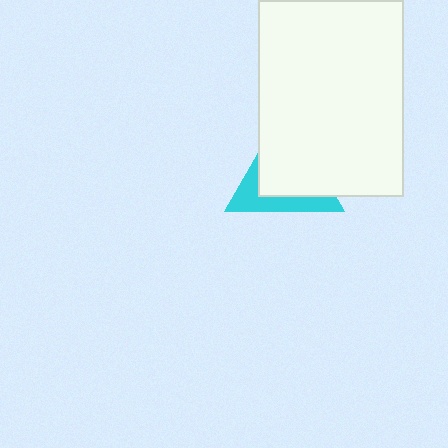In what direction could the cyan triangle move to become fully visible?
The cyan triangle could move toward the lower-left. That would shift it out from behind the white rectangle entirely.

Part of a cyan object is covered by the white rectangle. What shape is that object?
It is a triangle.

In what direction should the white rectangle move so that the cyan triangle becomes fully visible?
The white rectangle should move toward the upper-right. That is the shortest direction to clear the overlap and leave the cyan triangle fully visible.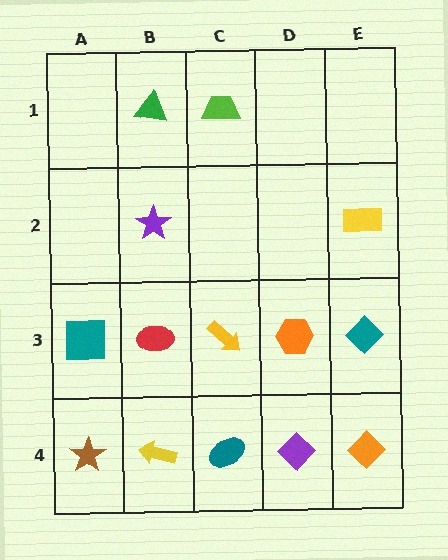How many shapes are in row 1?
2 shapes.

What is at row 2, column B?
A purple star.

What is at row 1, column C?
A lime trapezoid.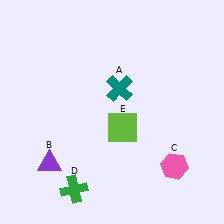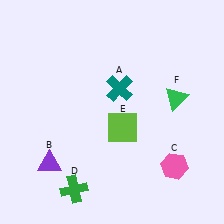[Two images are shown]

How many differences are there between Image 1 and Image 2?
There is 1 difference between the two images.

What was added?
A green triangle (F) was added in Image 2.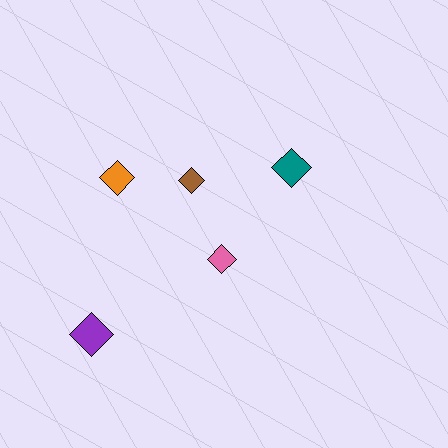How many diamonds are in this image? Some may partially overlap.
There are 5 diamonds.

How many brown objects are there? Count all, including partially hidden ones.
There is 1 brown object.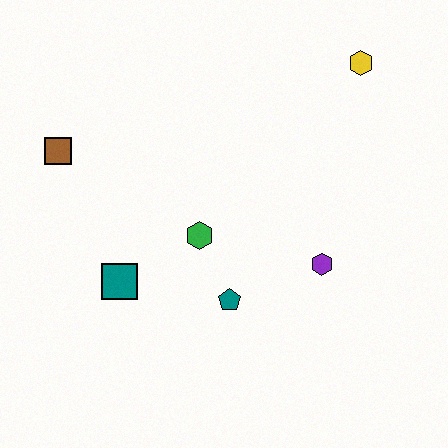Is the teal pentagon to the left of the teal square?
No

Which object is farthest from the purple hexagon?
The brown square is farthest from the purple hexagon.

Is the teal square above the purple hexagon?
No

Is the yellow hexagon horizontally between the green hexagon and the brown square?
No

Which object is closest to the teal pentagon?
The green hexagon is closest to the teal pentagon.